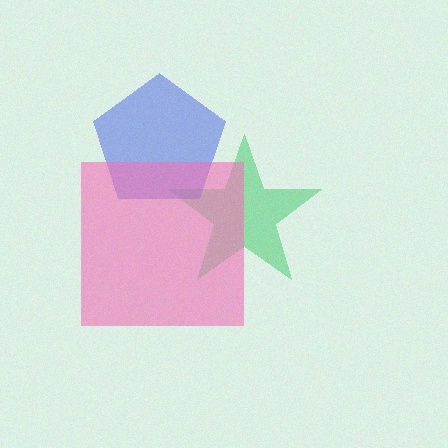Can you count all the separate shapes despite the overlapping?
Yes, there are 3 separate shapes.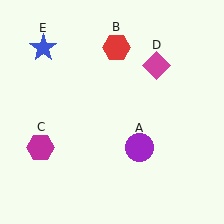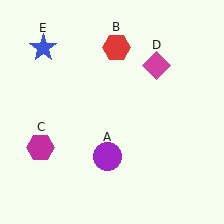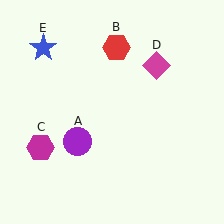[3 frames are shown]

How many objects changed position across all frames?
1 object changed position: purple circle (object A).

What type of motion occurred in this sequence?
The purple circle (object A) rotated clockwise around the center of the scene.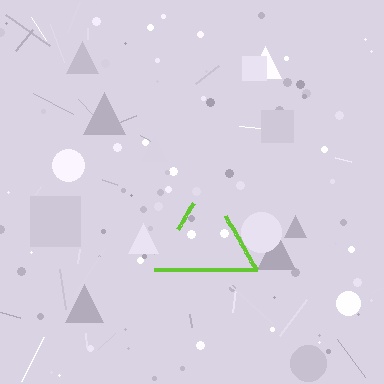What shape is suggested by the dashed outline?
The dashed outline suggests a triangle.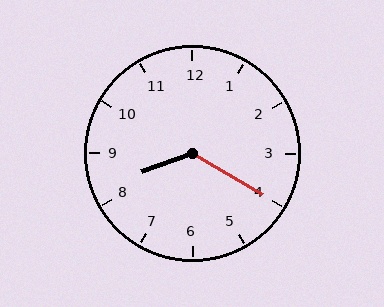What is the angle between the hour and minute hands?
Approximately 130 degrees.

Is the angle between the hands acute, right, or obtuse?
It is obtuse.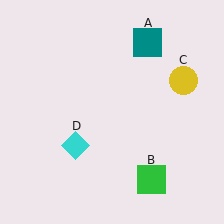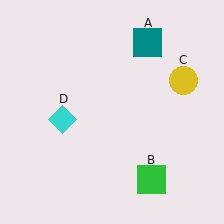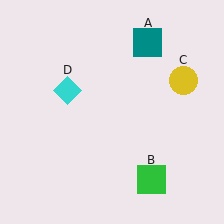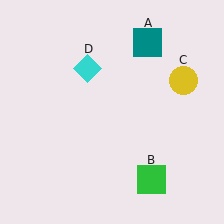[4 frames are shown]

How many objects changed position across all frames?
1 object changed position: cyan diamond (object D).